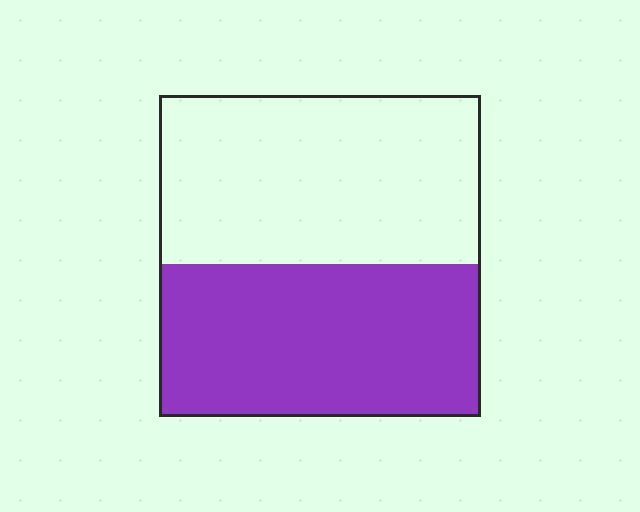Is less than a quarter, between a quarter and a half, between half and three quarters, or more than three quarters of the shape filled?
Between a quarter and a half.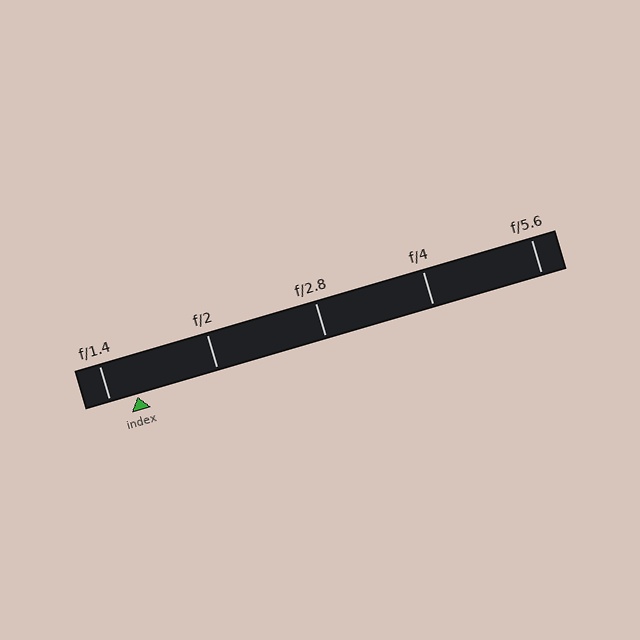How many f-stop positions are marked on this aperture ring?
There are 5 f-stop positions marked.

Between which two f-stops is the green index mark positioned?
The index mark is between f/1.4 and f/2.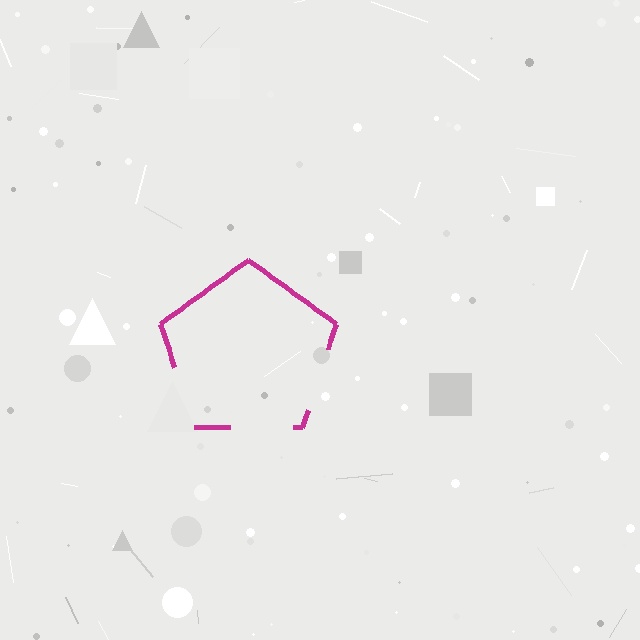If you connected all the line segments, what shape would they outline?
They would outline a pentagon.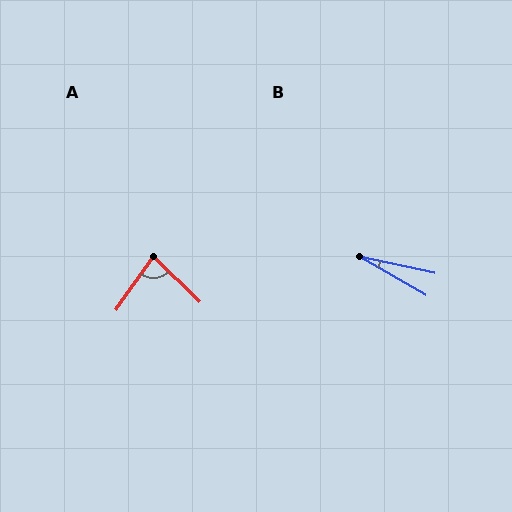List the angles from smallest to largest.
B (18°), A (81°).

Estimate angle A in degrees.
Approximately 81 degrees.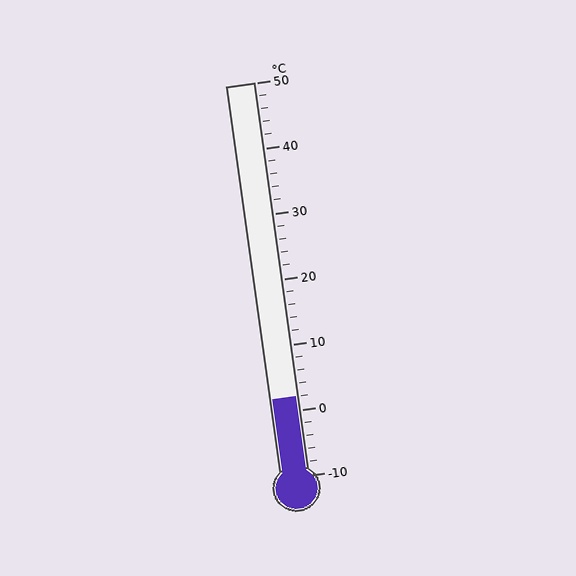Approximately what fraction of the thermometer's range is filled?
The thermometer is filled to approximately 20% of its range.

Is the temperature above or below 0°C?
The temperature is above 0°C.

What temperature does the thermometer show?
The thermometer shows approximately 2°C.